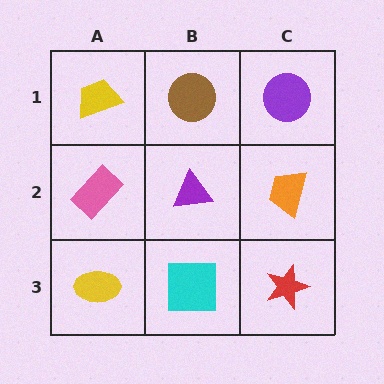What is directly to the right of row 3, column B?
A red star.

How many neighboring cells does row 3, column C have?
2.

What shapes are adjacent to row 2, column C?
A purple circle (row 1, column C), a red star (row 3, column C), a purple triangle (row 2, column B).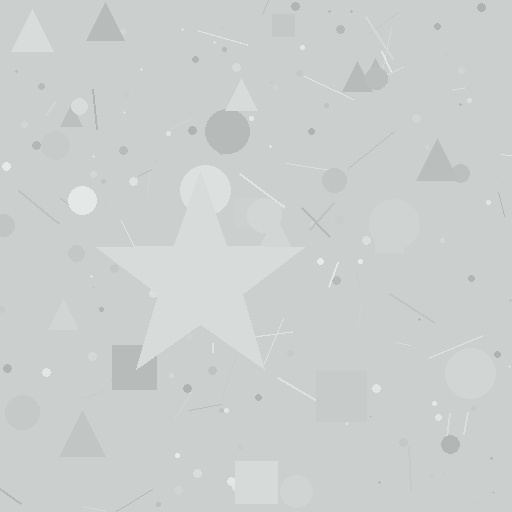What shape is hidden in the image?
A star is hidden in the image.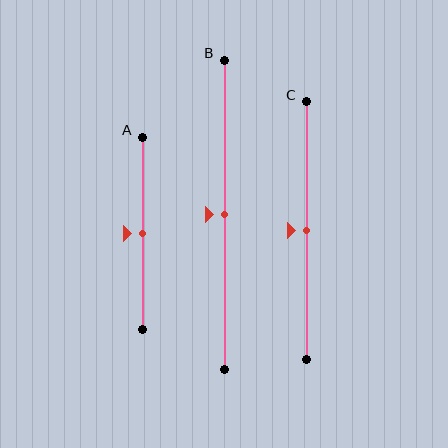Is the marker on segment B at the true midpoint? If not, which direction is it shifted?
Yes, the marker on segment B is at the true midpoint.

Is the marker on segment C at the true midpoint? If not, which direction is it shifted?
Yes, the marker on segment C is at the true midpoint.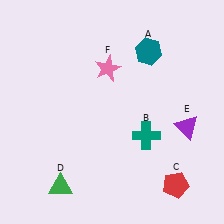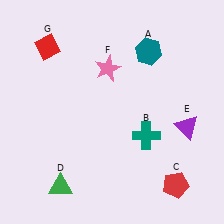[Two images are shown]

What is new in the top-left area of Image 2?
A red diamond (G) was added in the top-left area of Image 2.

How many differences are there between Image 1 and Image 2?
There is 1 difference between the two images.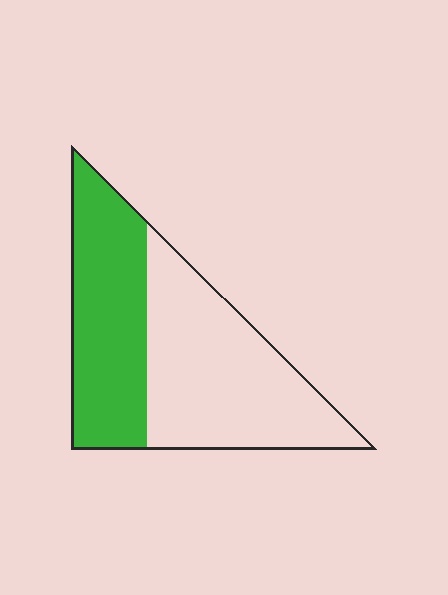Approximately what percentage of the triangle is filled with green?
Approximately 45%.